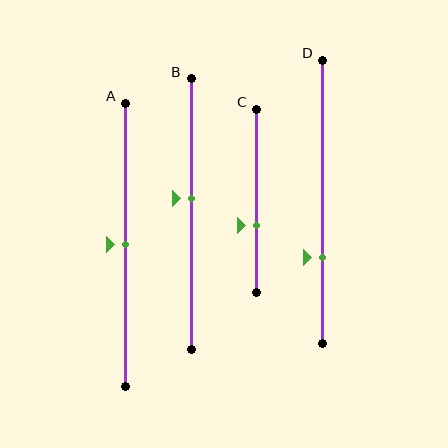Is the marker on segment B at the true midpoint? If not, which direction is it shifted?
No, the marker on segment B is shifted upward by about 6% of the segment length.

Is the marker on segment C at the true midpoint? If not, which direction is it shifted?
No, the marker on segment C is shifted downward by about 13% of the segment length.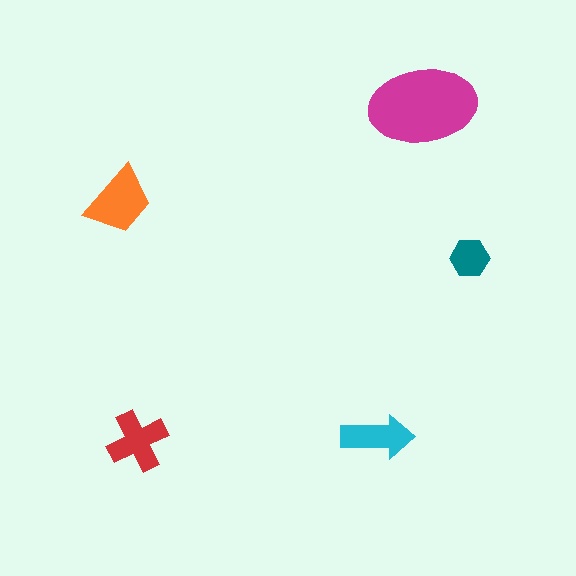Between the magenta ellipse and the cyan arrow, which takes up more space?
The magenta ellipse.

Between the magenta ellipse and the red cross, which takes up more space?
The magenta ellipse.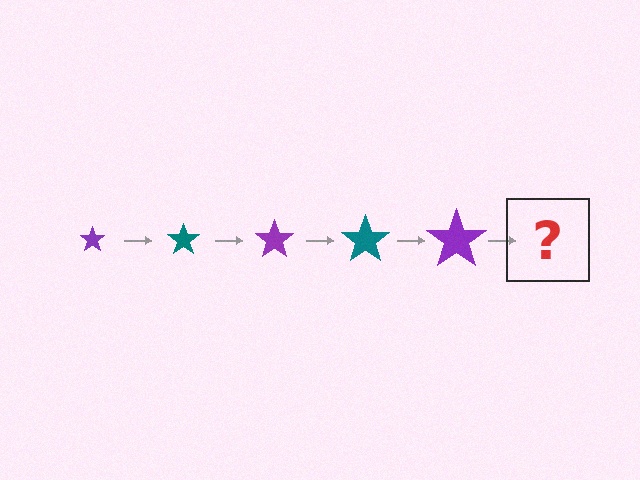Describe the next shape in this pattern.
It should be a teal star, larger than the previous one.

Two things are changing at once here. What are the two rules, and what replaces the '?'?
The two rules are that the star grows larger each step and the color cycles through purple and teal. The '?' should be a teal star, larger than the previous one.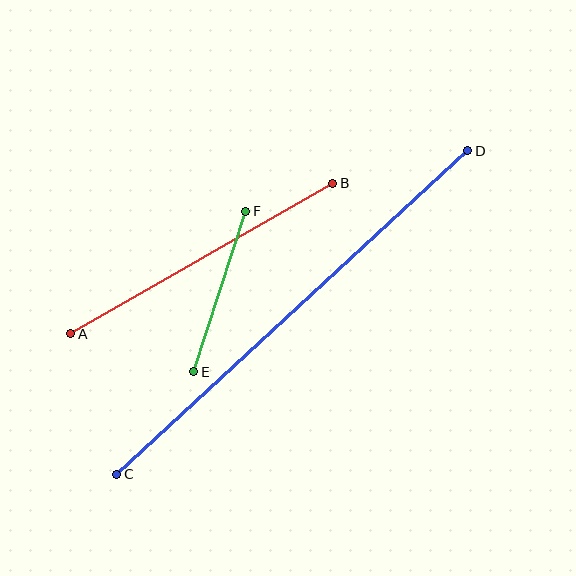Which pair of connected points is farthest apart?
Points C and D are farthest apart.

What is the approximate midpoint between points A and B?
The midpoint is at approximately (202, 259) pixels.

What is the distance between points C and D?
The distance is approximately 477 pixels.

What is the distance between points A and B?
The distance is approximately 303 pixels.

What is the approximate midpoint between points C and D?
The midpoint is at approximately (292, 313) pixels.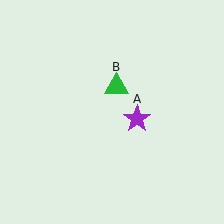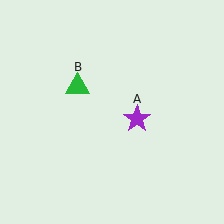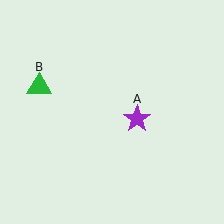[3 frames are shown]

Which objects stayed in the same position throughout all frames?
Purple star (object A) remained stationary.